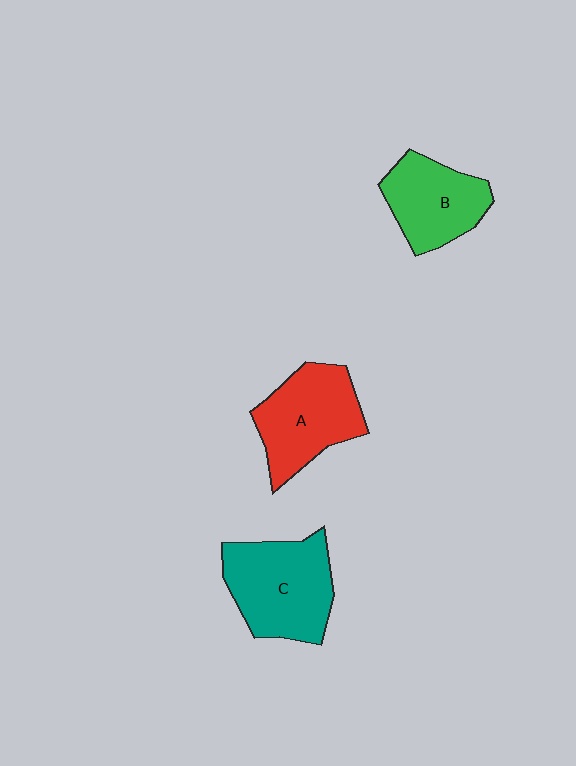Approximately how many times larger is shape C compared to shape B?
Approximately 1.3 times.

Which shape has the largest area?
Shape C (teal).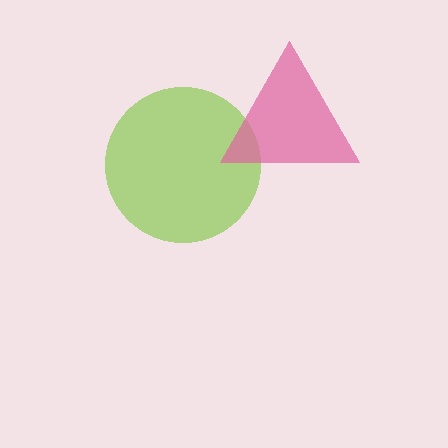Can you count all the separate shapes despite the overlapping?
Yes, there are 2 separate shapes.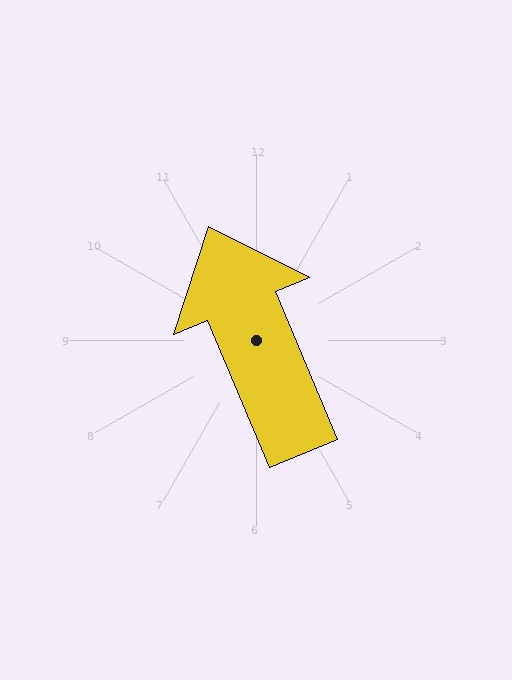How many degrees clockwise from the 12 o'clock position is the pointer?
Approximately 337 degrees.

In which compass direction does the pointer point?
Northwest.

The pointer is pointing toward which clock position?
Roughly 11 o'clock.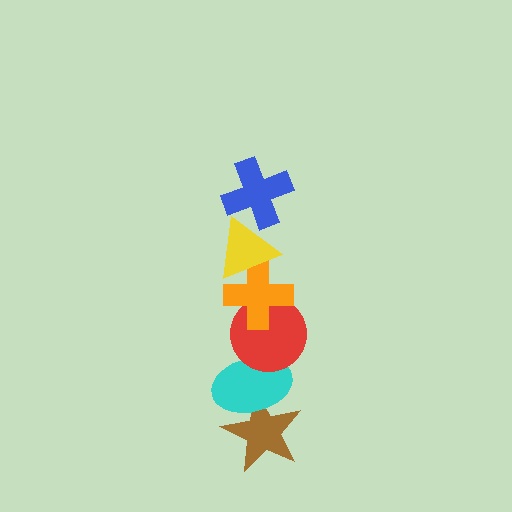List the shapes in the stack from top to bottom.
From top to bottom: the blue cross, the yellow triangle, the orange cross, the red circle, the cyan ellipse, the brown star.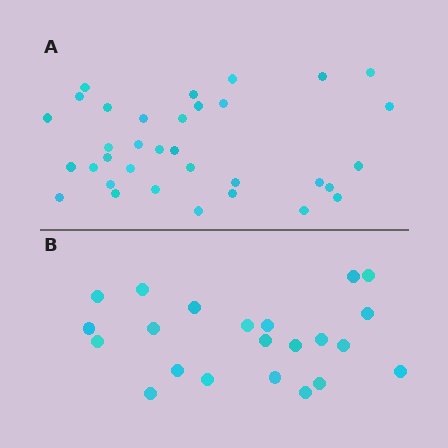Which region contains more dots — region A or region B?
Region A (the top region) has more dots.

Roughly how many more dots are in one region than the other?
Region A has roughly 12 or so more dots than region B.